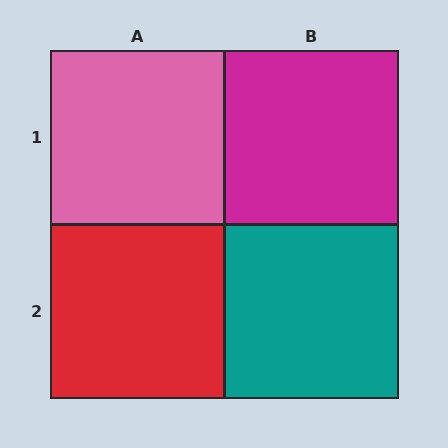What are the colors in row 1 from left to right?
Pink, magenta.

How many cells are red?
1 cell is red.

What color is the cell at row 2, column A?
Red.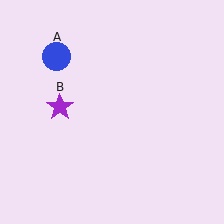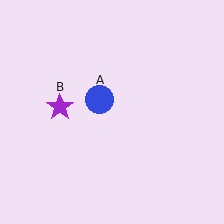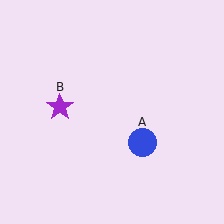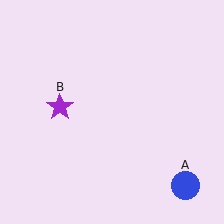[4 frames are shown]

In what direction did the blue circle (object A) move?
The blue circle (object A) moved down and to the right.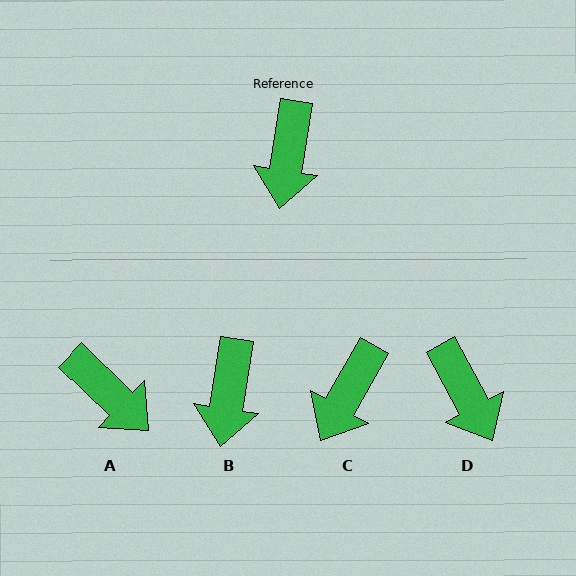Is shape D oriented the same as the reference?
No, it is off by about 37 degrees.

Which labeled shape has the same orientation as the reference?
B.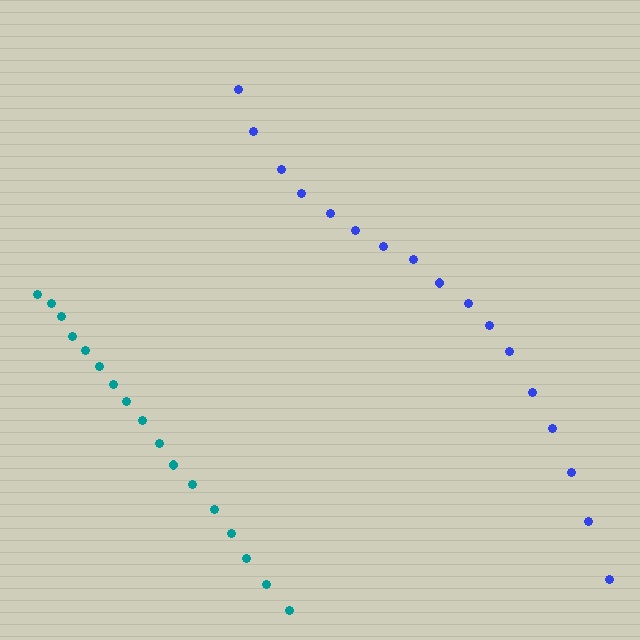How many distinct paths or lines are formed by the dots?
There are 2 distinct paths.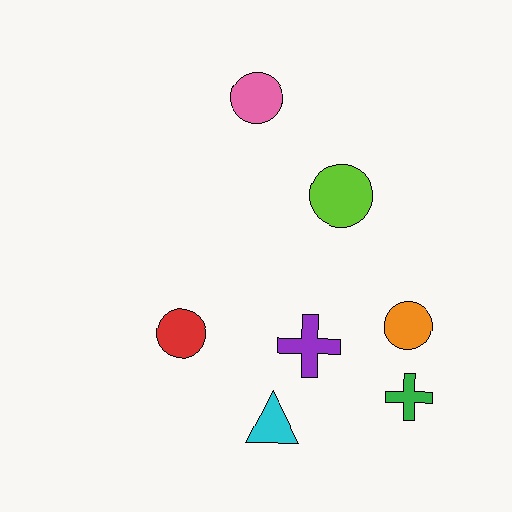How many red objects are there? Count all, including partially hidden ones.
There is 1 red object.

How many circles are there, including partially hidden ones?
There are 4 circles.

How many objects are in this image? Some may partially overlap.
There are 7 objects.